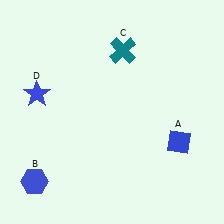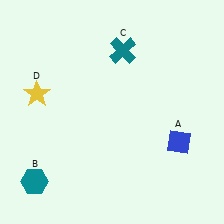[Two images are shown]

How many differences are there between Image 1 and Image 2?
There are 2 differences between the two images.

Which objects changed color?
B changed from blue to teal. D changed from blue to yellow.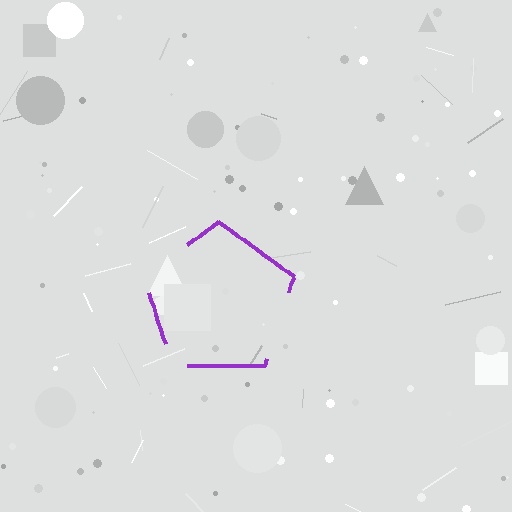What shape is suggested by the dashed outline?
The dashed outline suggests a pentagon.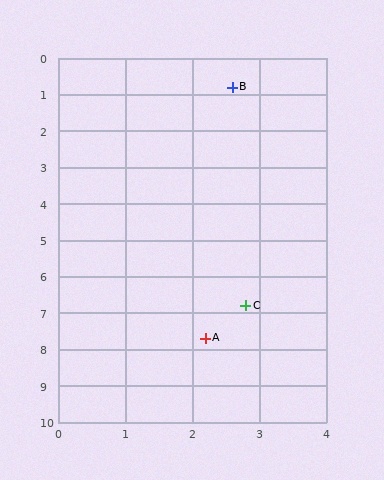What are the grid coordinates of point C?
Point C is at approximately (2.8, 6.8).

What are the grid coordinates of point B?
Point B is at approximately (2.6, 0.8).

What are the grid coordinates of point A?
Point A is at approximately (2.2, 7.7).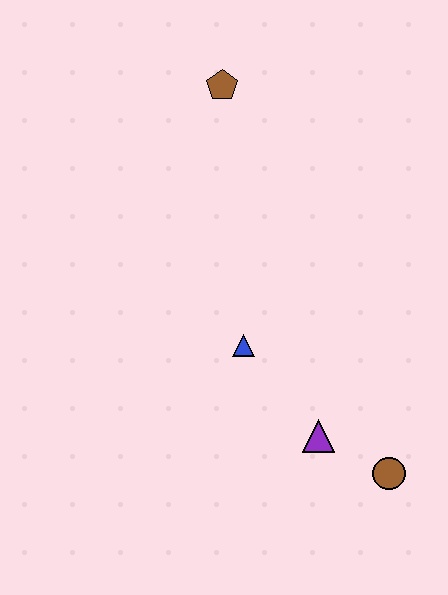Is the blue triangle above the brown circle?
Yes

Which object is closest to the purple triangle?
The brown circle is closest to the purple triangle.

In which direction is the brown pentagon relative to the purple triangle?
The brown pentagon is above the purple triangle.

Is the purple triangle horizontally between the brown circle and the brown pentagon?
Yes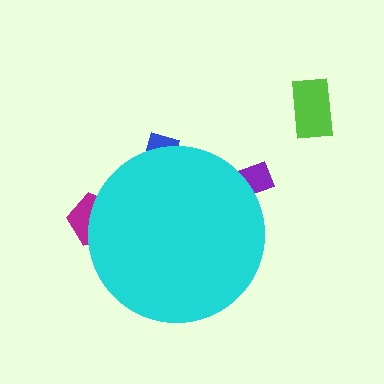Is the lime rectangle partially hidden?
No, the lime rectangle is fully visible.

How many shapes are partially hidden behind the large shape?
3 shapes are partially hidden.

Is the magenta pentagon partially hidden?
Yes, the magenta pentagon is partially hidden behind the cyan circle.